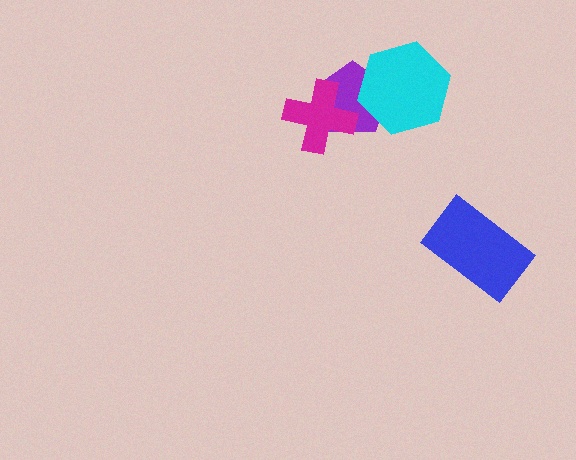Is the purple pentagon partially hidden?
Yes, it is partially covered by another shape.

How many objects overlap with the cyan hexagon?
1 object overlaps with the cyan hexagon.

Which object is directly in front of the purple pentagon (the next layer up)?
The magenta cross is directly in front of the purple pentagon.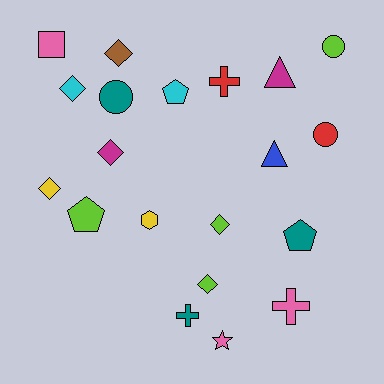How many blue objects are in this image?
There is 1 blue object.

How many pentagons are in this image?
There are 3 pentagons.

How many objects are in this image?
There are 20 objects.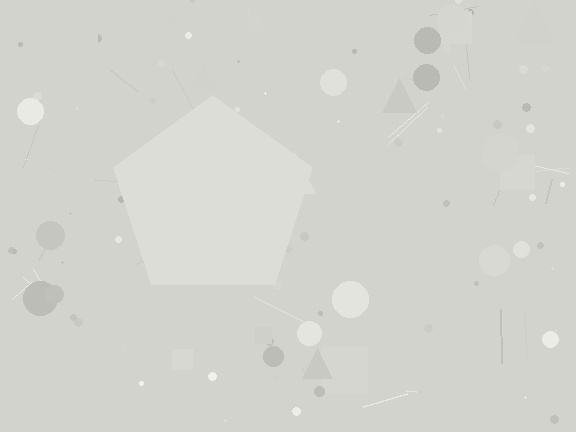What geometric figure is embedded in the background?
A pentagon is embedded in the background.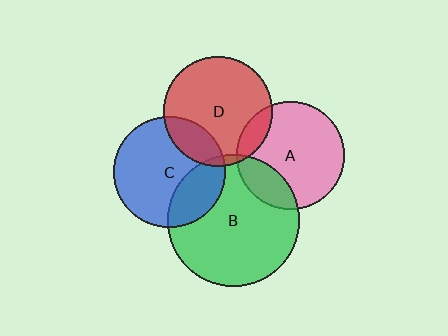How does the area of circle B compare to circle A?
Approximately 1.5 times.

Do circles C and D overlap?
Yes.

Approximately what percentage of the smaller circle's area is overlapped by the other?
Approximately 20%.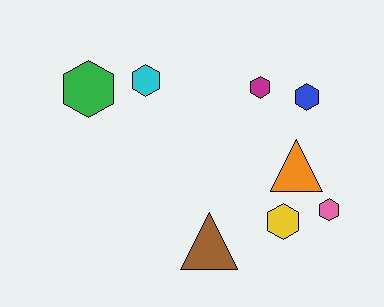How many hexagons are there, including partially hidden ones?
There are 6 hexagons.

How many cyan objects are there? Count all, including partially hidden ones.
There is 1 cyan object.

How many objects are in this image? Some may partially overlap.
There are 8 objects.